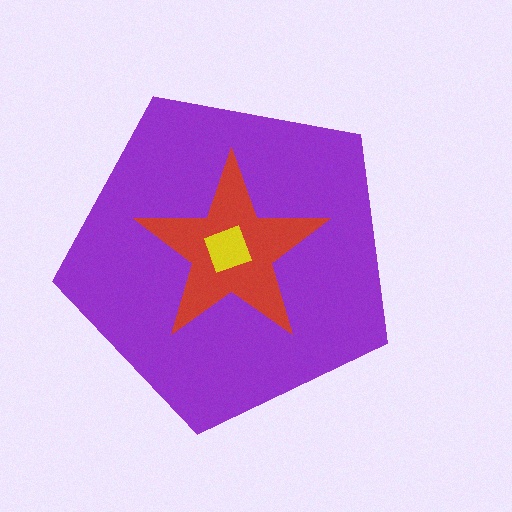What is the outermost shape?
The purple pentagon.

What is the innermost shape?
The yellow square.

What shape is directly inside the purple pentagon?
The red star.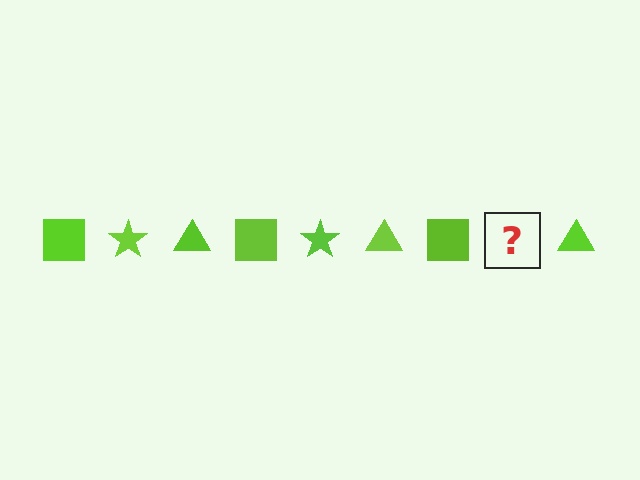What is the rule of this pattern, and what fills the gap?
The rule is that the pattern cycles through square, star, triangle shapes in lime. The gap should be filled with a lime star.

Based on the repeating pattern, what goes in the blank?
The blank should be a lime star.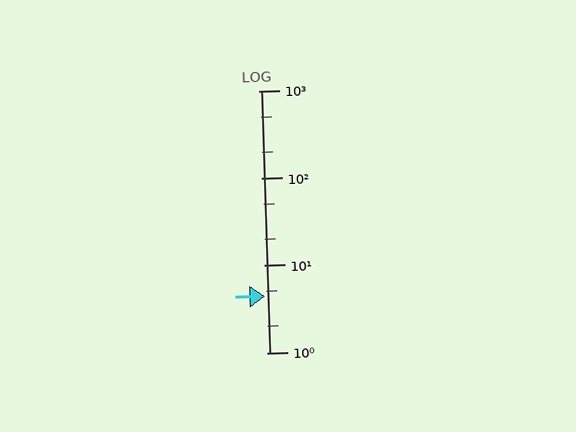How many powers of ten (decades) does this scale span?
The scale spans 3 decades, from 1 to 1000.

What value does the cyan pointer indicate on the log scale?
The pointer indicates approximately 4.4.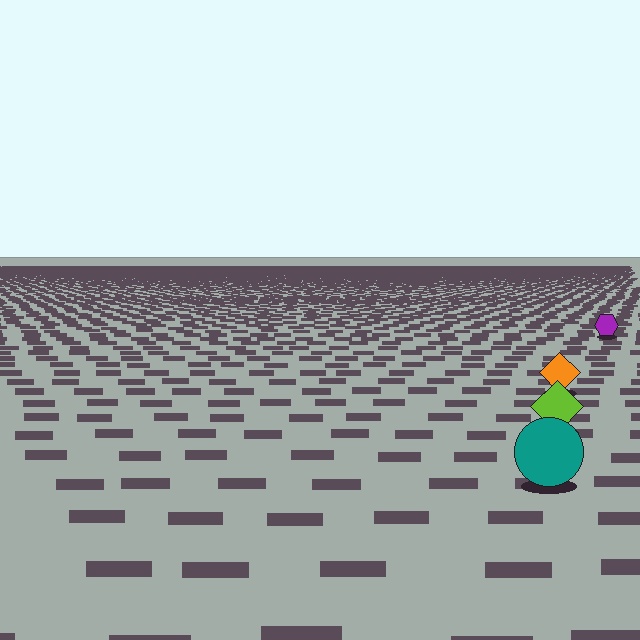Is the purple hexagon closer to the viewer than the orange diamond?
No. The orange diamond is closer — you can tell from the texture gradient: the ground texture is coarser near it.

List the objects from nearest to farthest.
From nearest to farthest: the teal circle, the lime diamond, the orange diamond, the purple hexagon.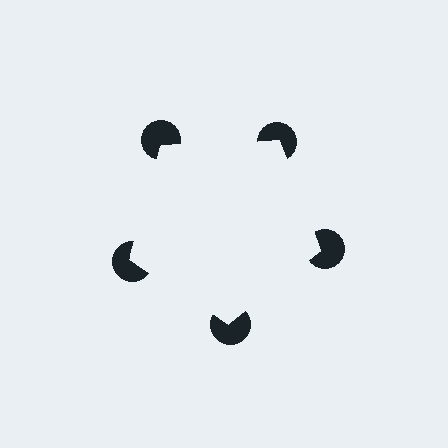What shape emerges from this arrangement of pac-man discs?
An illusory pentagon — its edges are inferred from the aligned wedge cuts in the pac-man discs, not physically drawn.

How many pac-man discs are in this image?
There are 5 — one at each vertex of the illusory pentagon.